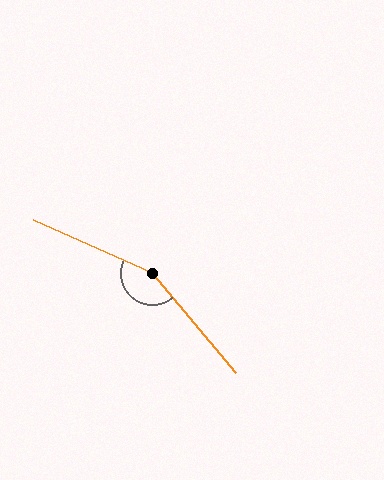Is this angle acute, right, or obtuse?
It is obtuse.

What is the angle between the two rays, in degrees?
Approximately 154 degrees.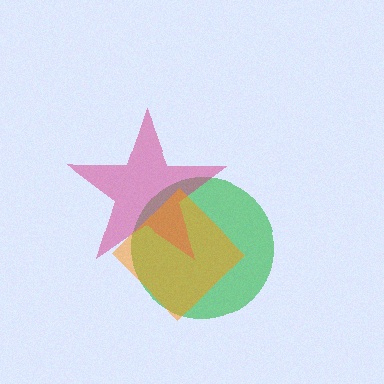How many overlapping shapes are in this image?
There are 3 overlapping shapes in the image.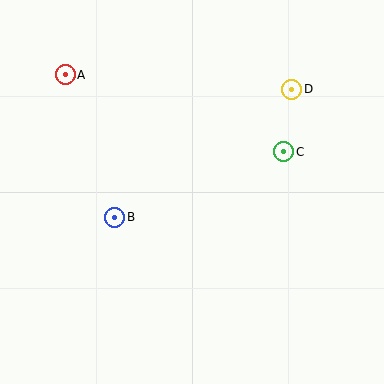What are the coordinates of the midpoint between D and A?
The midpoint between D and A is at (179, 82).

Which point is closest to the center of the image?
Point B at (115, 217) is closest to the center.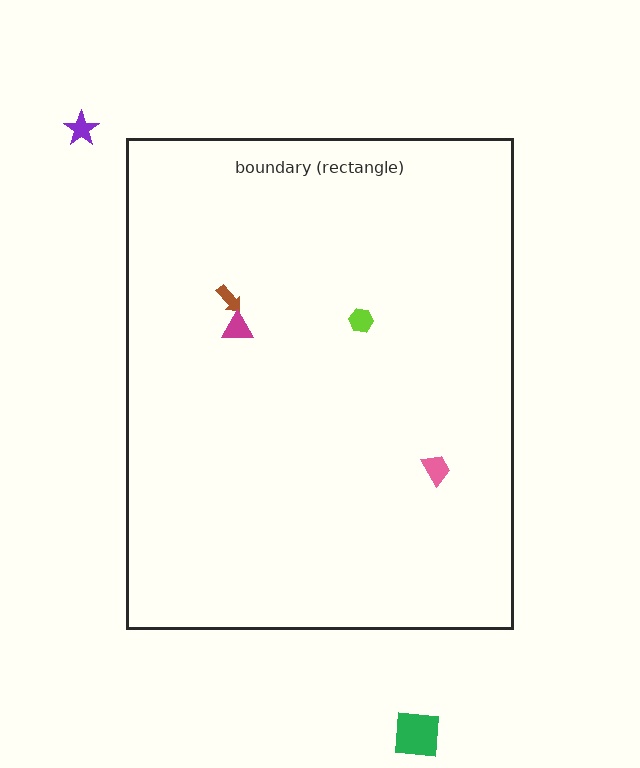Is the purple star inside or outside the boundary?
Outside.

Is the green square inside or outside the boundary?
Outside.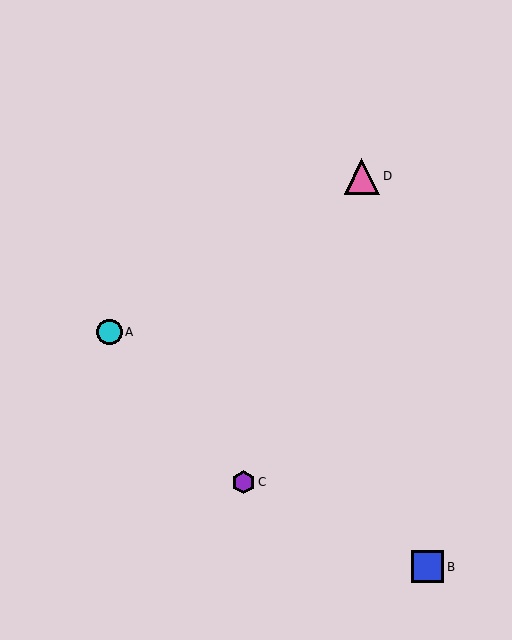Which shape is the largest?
The pink triangle (labeled D) is the largest.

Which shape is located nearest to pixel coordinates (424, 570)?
The blue square (labeled B) at (427, 567) is nearest to that location.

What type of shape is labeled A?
Shape A is a cyan circle.